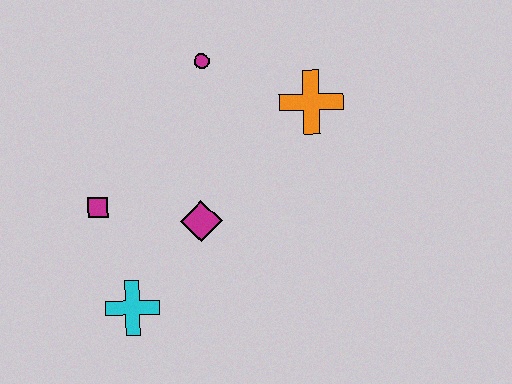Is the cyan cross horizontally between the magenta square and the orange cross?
Yes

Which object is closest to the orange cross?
The magenta circle is closest to the orange cross.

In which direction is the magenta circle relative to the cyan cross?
The magenta circle is above the cyan cross.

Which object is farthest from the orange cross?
The cyan cross is farthest from the orange cross.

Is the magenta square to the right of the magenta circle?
No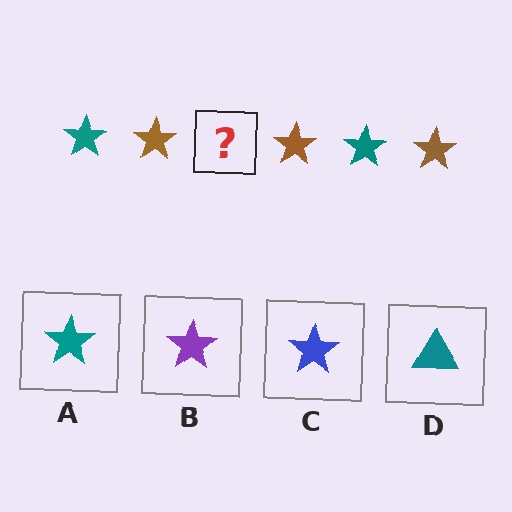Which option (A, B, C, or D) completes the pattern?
A.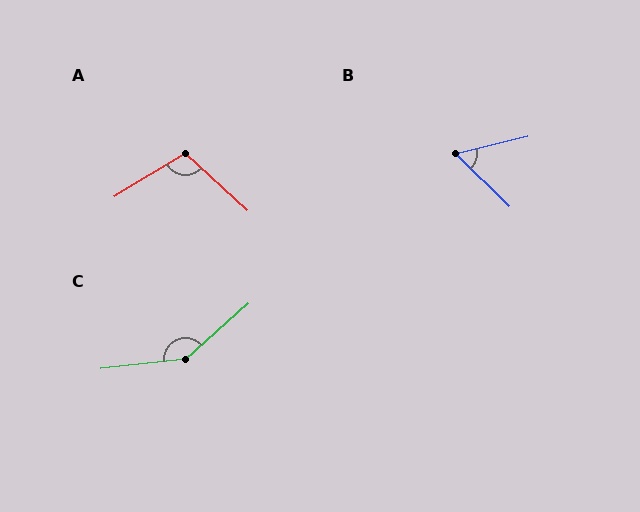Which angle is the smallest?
B, at approximately 58 degrees.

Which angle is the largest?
C, at approximately 144 degrees.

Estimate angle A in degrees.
Approximately 107 degrees.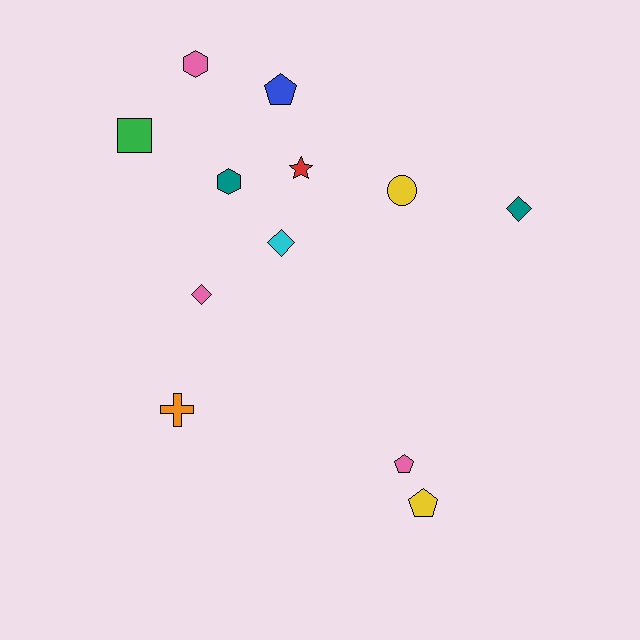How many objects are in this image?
There are 12 objects.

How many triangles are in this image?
There are no triangles.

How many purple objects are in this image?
There are no purple objects.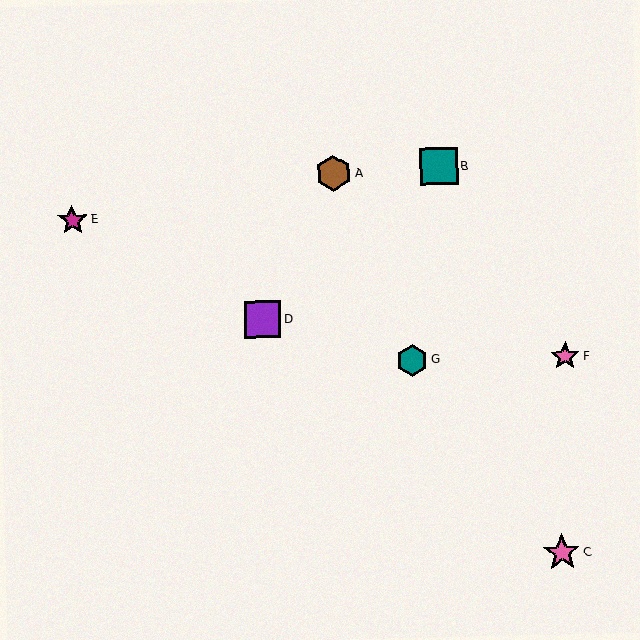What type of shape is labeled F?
Shape F is a pink star.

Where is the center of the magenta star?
The center of the magenta star is at (73, 220).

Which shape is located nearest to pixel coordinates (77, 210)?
The magenta star (labeled E) at (73, 220) is nearest to that location.